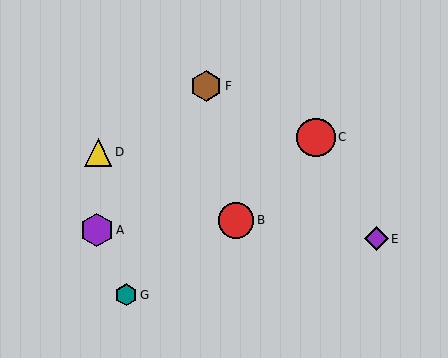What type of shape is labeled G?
Shape G is a teal hexagon.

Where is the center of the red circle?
The center of the red circle is at (316, 137).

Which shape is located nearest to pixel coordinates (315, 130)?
The red circle (labeled C) at (316, 137) is nearest to that location.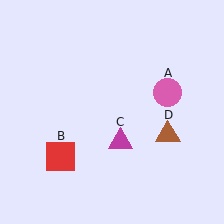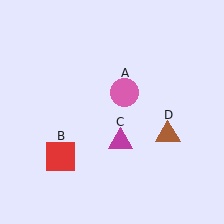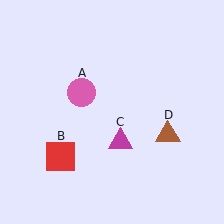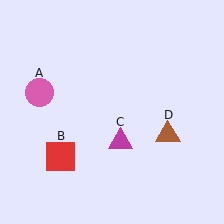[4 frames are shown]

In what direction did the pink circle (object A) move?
The pink circle (object A) moved left.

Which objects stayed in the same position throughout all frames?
Red square (object B) and magenta triangle (object C) and brown triangle (object D) remained stationary.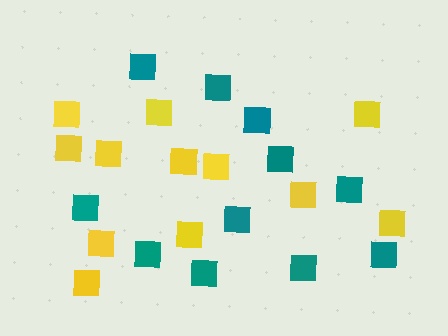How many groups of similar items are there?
There are 2 groups: one group of teal squares (11) and one group of yellow squares (12).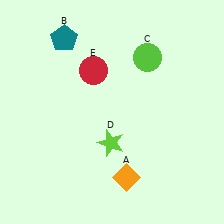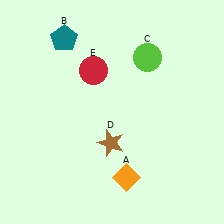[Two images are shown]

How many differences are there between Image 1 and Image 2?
There is 1 difference between the two images.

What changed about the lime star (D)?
In Image 1, D is lime. In Image 2, it changed to brown.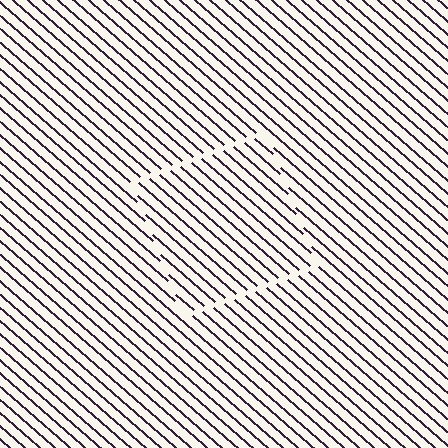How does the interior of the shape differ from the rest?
The interior of the shape contains the same grating, shifted by half a period — the contour is defined by the phase discontinuity where line-ends from the inner and outer gratings abut.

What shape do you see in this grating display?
An illusory square. The interior of the shape contains the same grating, shifted by half a period — the contour is defined by the phase discontinuity where line-ends from the inner and outer gratings abut.